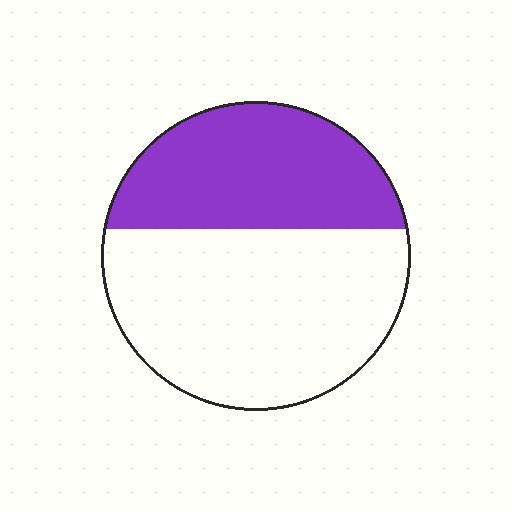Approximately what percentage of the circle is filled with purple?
Approximately 40%.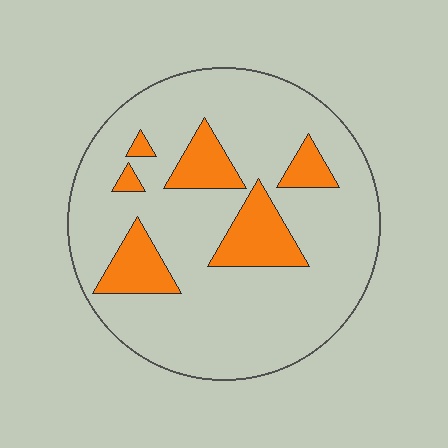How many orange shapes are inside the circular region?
6.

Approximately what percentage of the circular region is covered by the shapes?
Approximately 20%.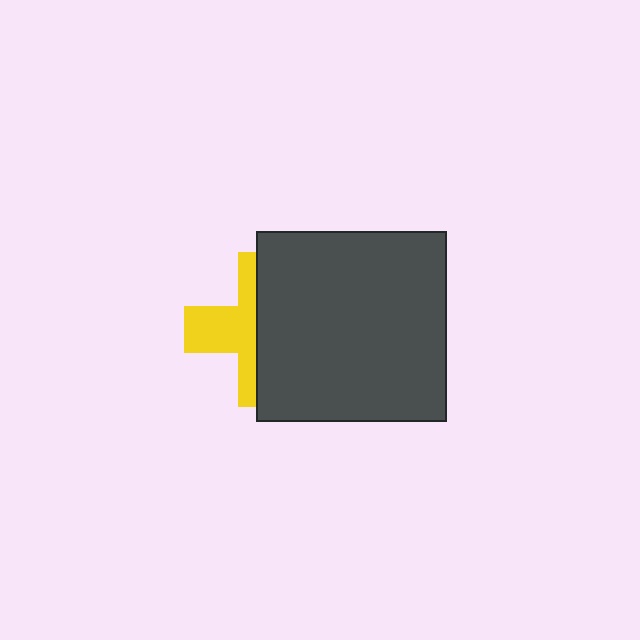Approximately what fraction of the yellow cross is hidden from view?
Roughly 57% of the yellow cross is hidden behind the dark gray square.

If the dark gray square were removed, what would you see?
You would see the complete yellow cross.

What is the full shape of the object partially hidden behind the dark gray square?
The partially hidden object is a yellow cross.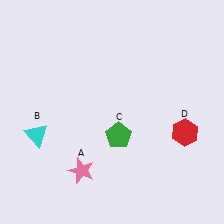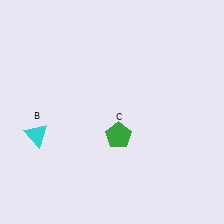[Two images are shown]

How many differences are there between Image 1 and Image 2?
There are 2 differences between the two images.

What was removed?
The pink star (A), the red hexagon (D) were removed in Image 2.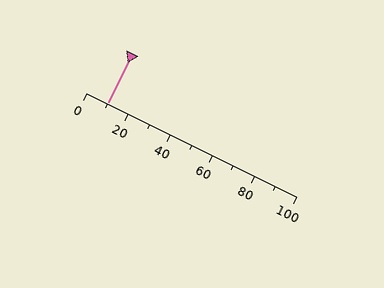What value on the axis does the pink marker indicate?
The marker indicates approximately 10.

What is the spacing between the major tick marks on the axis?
The major ticks are spaced 20 apart.